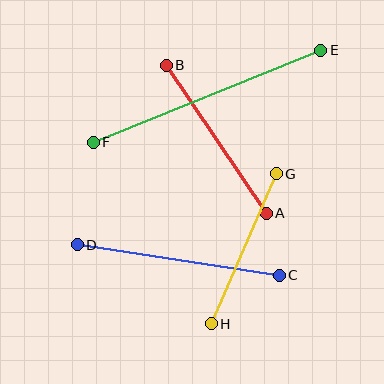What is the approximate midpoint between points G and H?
The midpoint is at approximately (244, 249) pixels.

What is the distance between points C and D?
The distance is approximately 204 pixels.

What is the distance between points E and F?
The distance is approximately 245 pixels.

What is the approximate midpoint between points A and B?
The midpoint is at approximately (216, 139) pixels.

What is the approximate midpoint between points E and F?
The midpoint is at approximately (207, 96) pixels.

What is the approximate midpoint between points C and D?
The midpoint is at approximately (178, 260) pixels.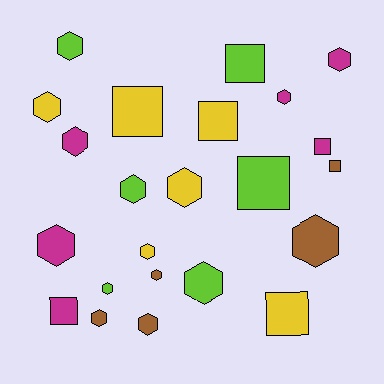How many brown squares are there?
There is 1 brown square.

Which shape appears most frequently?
Hexagon, with 15 objects.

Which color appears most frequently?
Yellow, with 6 objects.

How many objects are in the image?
There are 23 objects.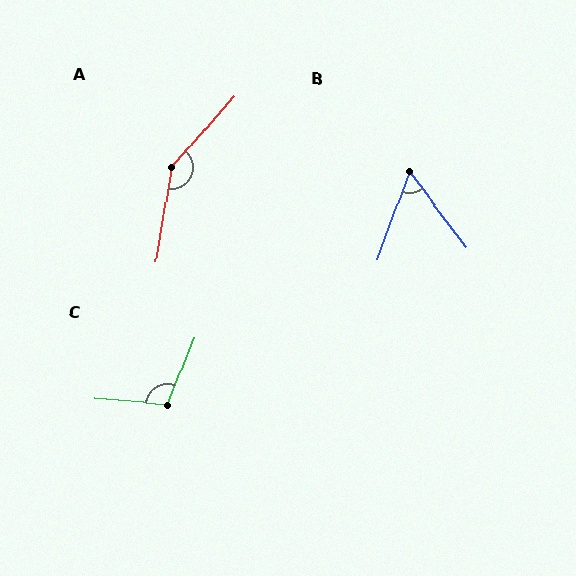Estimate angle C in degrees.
Approximately 107 degrees.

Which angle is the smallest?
B, at approximately 57 degrees.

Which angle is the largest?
A, at approximately 148 degrees.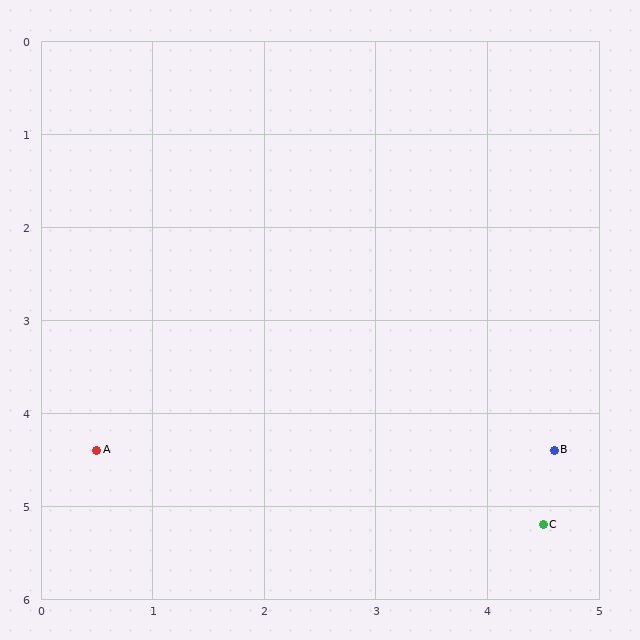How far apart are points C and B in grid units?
Points C and B are about 0.8 grid units apart.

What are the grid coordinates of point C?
Point C is at approximately (4.5, 5.2).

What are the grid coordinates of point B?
Point B is at approximately (4.6, 4.4).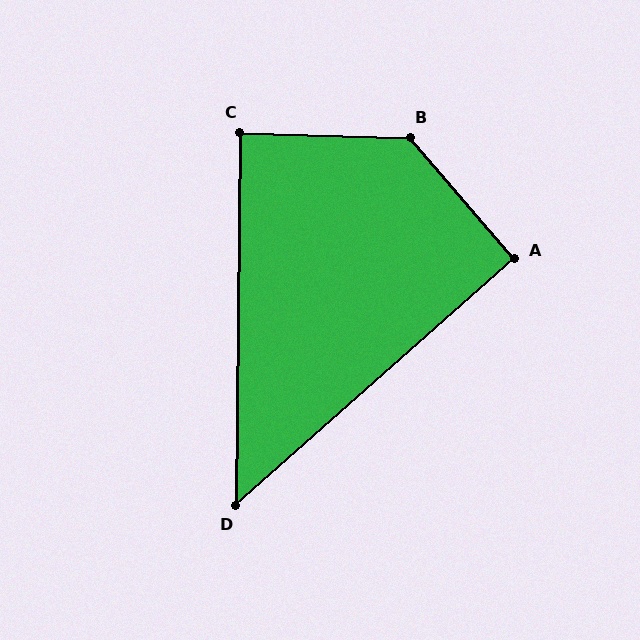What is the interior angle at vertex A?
Approximately 91 degrees (approximately right).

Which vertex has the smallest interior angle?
D, at approximately 48 degrees.